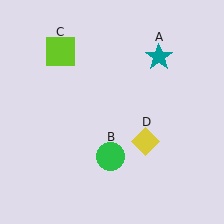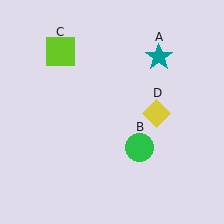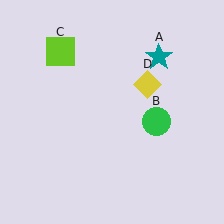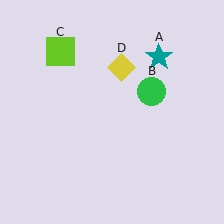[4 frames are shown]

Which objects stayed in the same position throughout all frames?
Teal star (object A) and lime square (object C) remained stationary.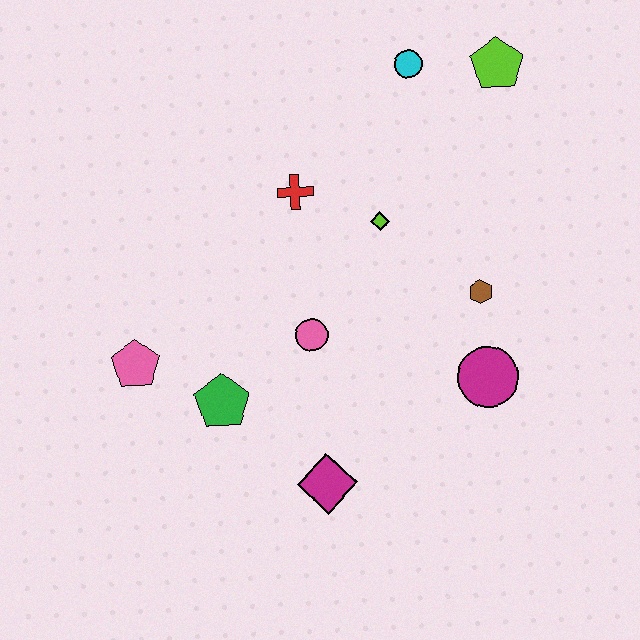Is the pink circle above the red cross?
No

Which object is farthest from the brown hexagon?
The pink pentagon is farthest from the brown hexagon.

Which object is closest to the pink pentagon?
The green pentagon is closest to the pink pentagon.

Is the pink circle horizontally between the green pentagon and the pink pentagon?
No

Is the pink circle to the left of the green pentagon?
No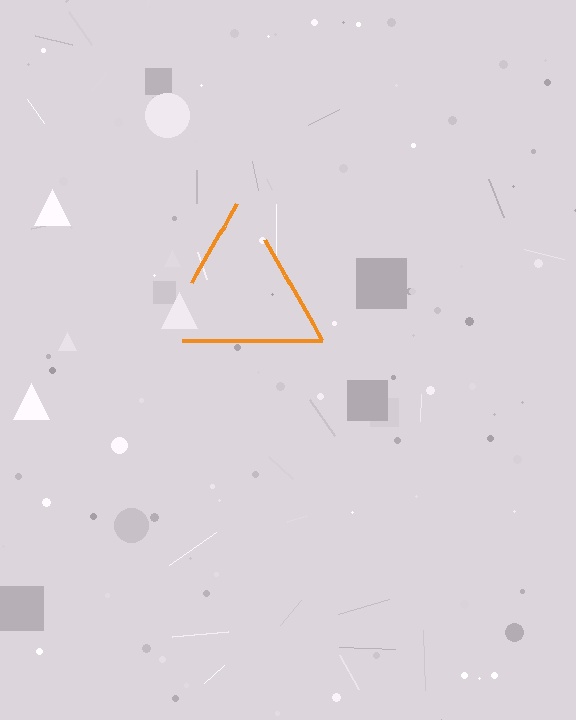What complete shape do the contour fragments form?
The contour fragments form a triangle.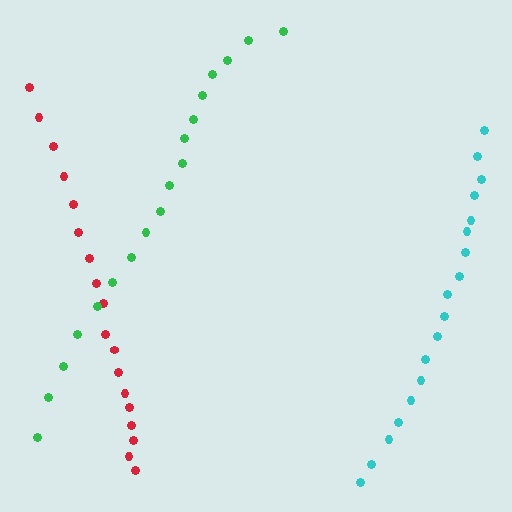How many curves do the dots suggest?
There are 3 distinct paths.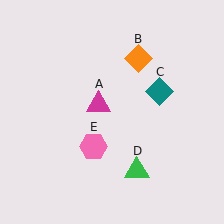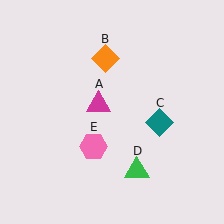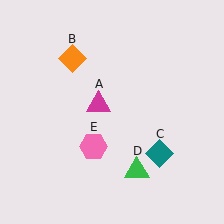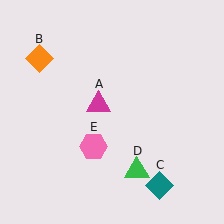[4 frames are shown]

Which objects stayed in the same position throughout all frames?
Magenta triangle (object A) and green triangle (object D) and pink hexagon (object E) remained stationary.